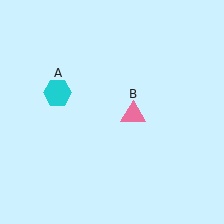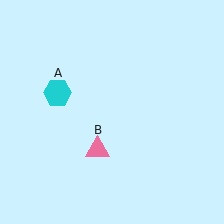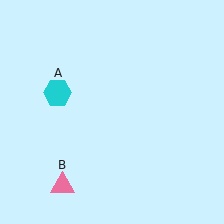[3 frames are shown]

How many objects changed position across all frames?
1 object changed position: pink triangle (object B).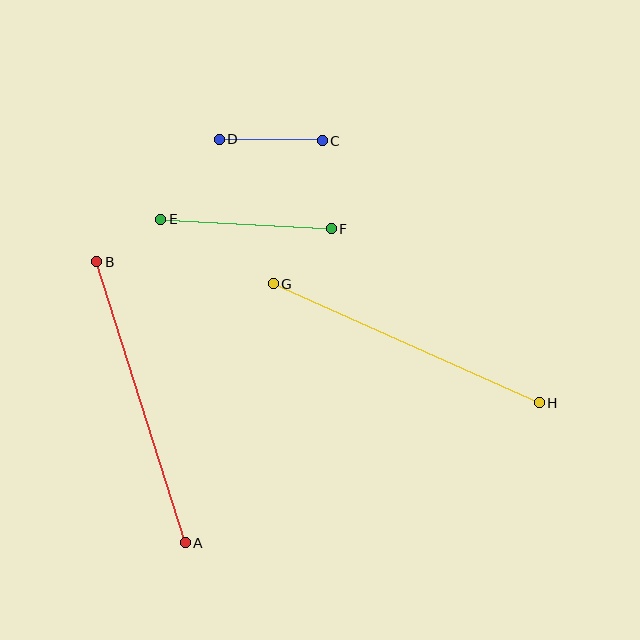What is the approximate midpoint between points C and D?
The midpoint is at approximately (271, 140) pixels.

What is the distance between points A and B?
The distance is approximately 295 pixels.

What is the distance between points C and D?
The distance is approximately 103 pixels.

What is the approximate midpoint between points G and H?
The midpoint is at approximately (406, 343) pixels.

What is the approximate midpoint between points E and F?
The midpoint is at approximately (246, 224) pixels.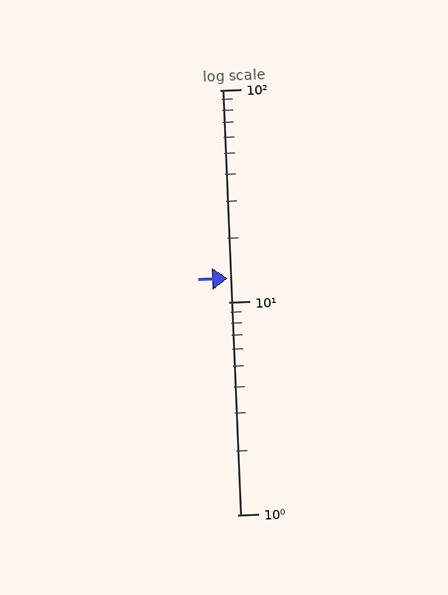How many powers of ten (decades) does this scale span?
The scale spans 2 decades, from 1 to 100.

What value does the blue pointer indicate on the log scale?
The pointer indicates approximately 13.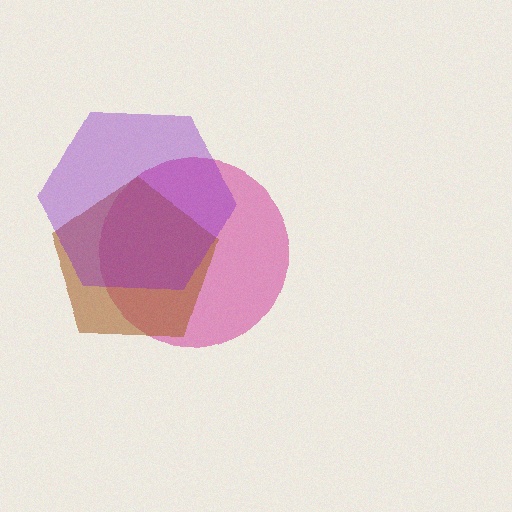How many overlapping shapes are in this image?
There are 3 overlapping shapes in the image.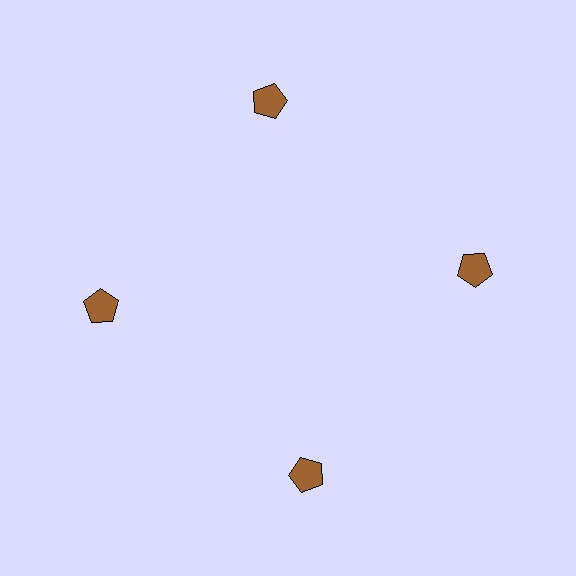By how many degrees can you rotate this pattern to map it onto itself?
The pattern maps onto itself every 90 degrees of rotation.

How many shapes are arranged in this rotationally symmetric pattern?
There are 4 shapes, arranged in 4 groups of 1.